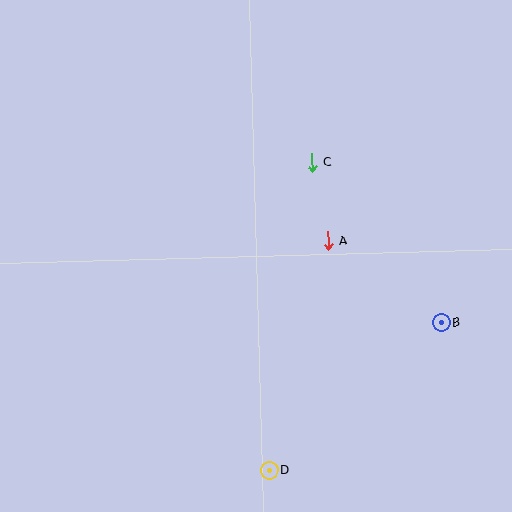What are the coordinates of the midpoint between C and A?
The midpoint between C and A is at (320, 202).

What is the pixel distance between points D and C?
The distance between D and C is 310 pixels.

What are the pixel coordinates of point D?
Point D is at (269, 470).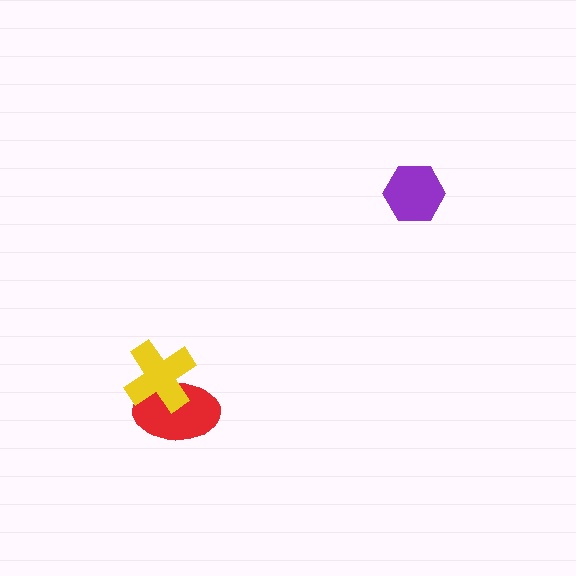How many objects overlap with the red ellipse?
1 object overlaps with the red ellipse.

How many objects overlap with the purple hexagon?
0 objects overlap with the purple hexagon.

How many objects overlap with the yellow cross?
1 object overlaps with the yellow cross.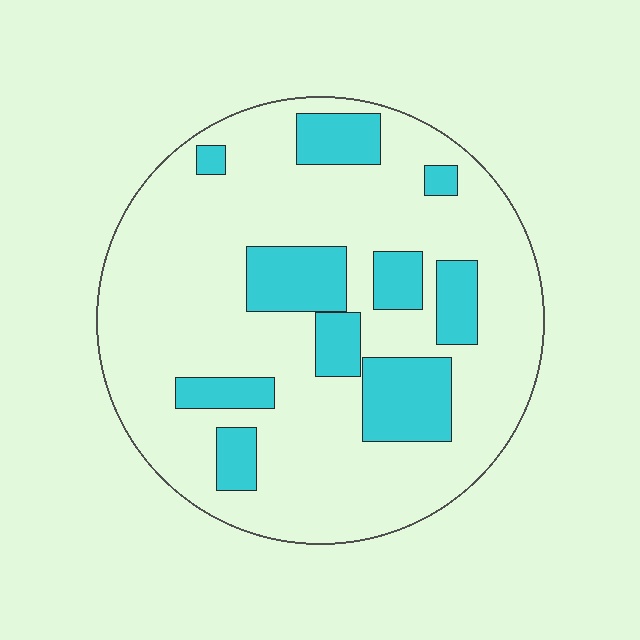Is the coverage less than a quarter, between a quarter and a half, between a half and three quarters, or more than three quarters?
Less than a quarter.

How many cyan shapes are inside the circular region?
10.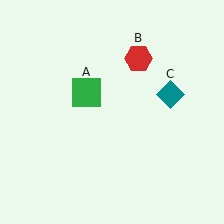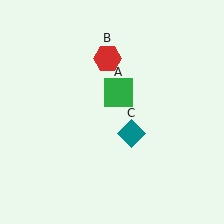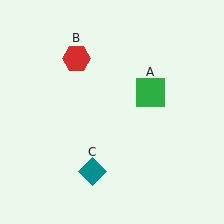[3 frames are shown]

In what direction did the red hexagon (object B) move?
The red hexagon (object B) moved left.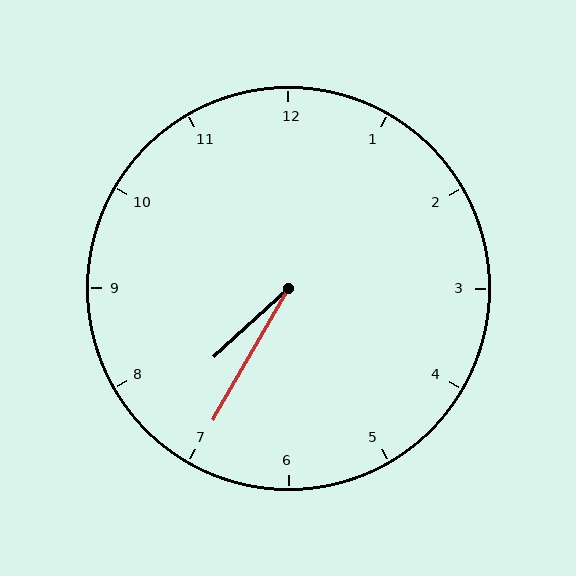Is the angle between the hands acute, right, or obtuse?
It is acute.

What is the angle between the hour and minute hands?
Approximately 18 degrees.